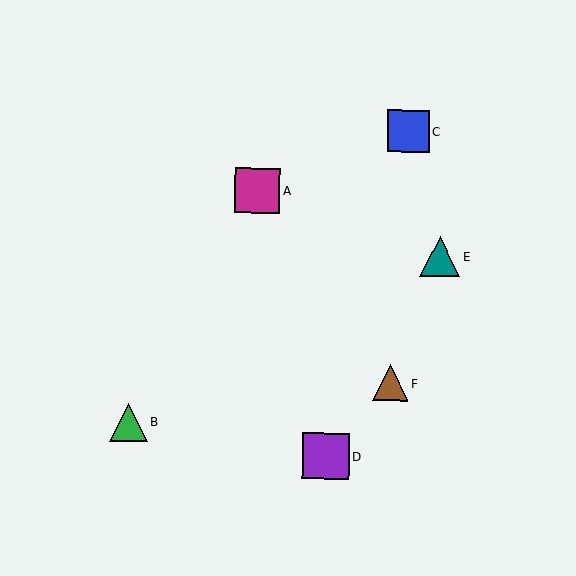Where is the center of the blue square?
The center of the blue square is at (408, 131).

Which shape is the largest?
The purple square (labeled D) is the largest.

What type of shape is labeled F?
Shape F is a brown triangle.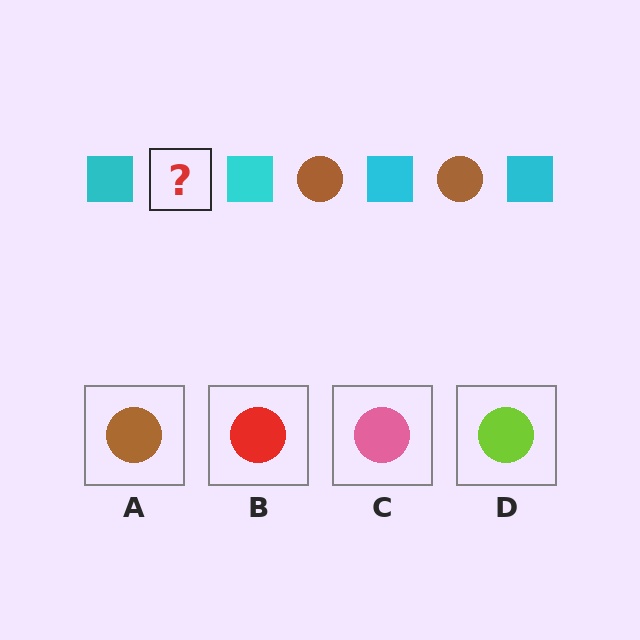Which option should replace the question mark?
Option A.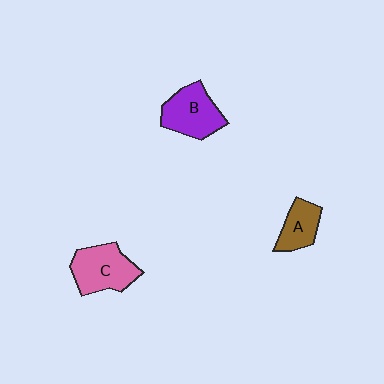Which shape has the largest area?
Shape C (pink).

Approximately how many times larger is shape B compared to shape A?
Approximately 1.5 times.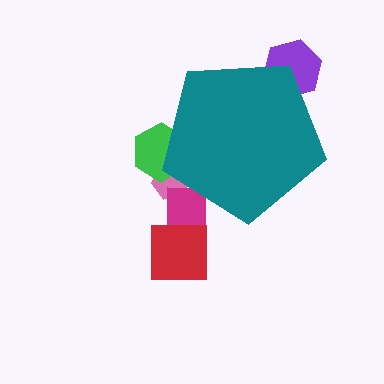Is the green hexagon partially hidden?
Yes, the green hexagon is partially hidden behind the teal pentagon.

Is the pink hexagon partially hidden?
Yes, the pink hexagon is partially hidden behind the teal pentagon.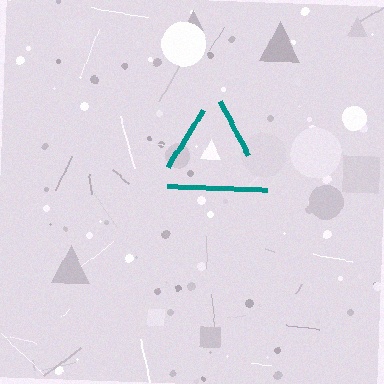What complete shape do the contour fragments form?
The contour fragments form a triangle.